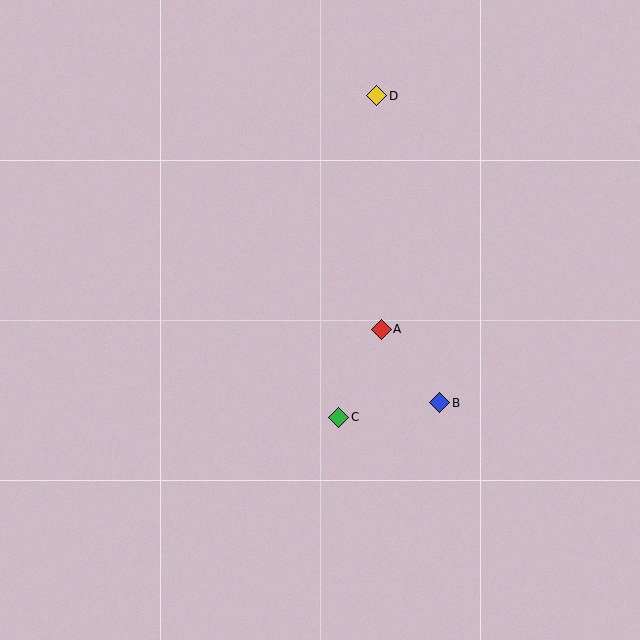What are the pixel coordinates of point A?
Point A is at (381, 329).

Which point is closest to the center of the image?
Point A at (381, 329) is closest to the center.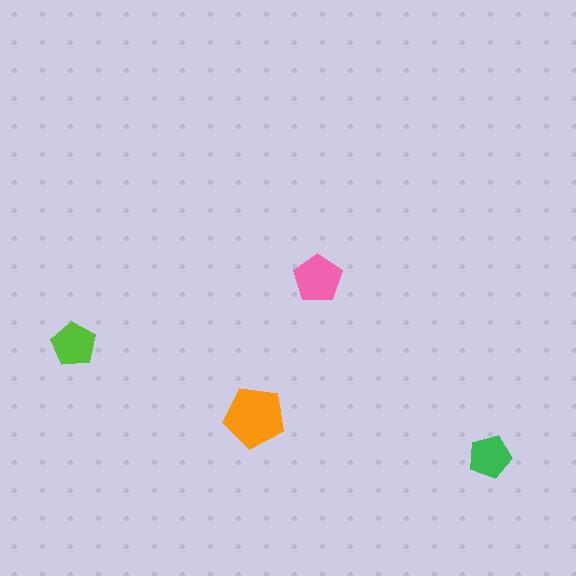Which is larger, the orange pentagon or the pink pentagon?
The orange one.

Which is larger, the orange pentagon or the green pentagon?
The orange one.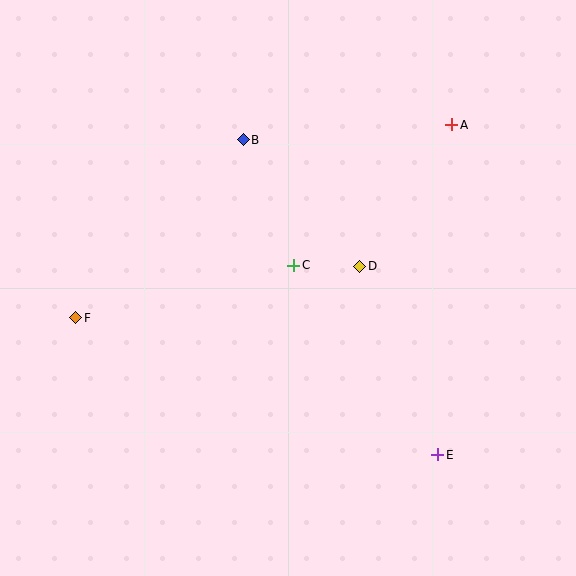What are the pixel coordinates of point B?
Point B is at (243, 140).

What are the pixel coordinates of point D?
Point D is at (360, 266).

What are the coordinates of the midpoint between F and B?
The midpoint between F and B is at (159, 229).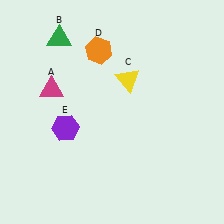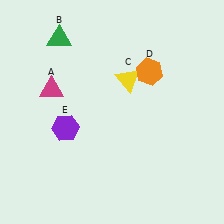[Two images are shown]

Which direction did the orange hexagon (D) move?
The orange hexagon (D) moved right.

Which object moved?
The orange hexagon (D) moved right.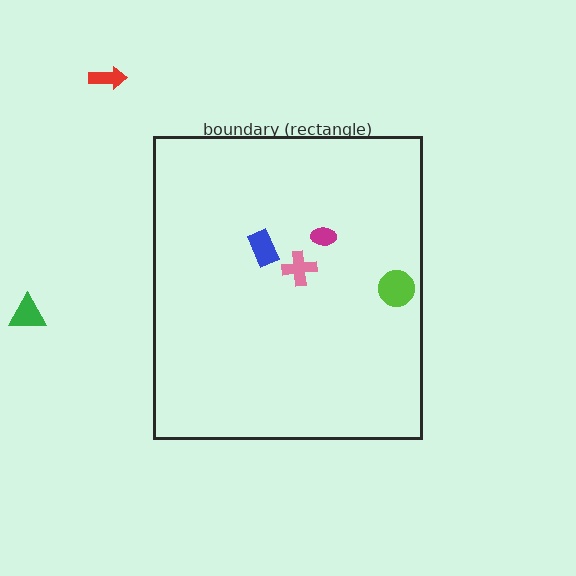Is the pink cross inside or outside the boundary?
Inside.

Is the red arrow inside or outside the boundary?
Outside.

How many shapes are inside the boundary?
4 inside, 2 outside.